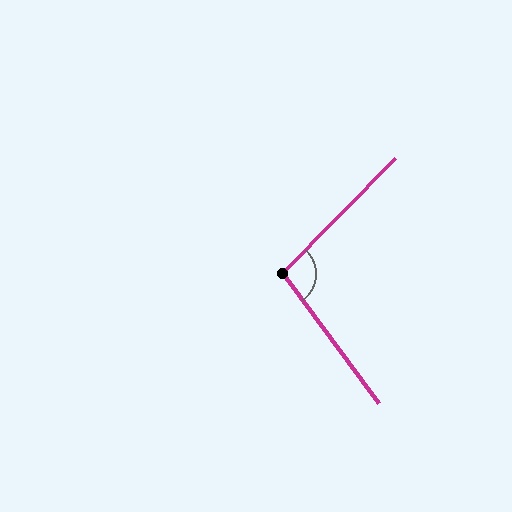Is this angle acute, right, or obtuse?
It is obtuse.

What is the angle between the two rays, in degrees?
Approximately 99 degrees.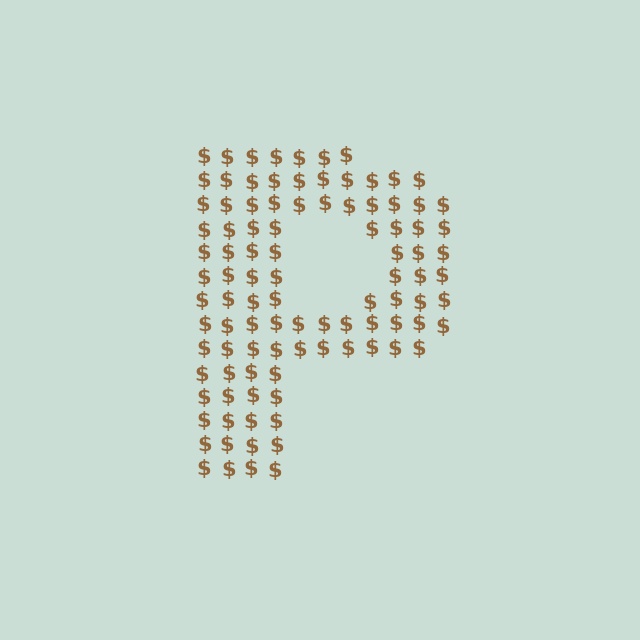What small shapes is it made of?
It is made of small dollar signs.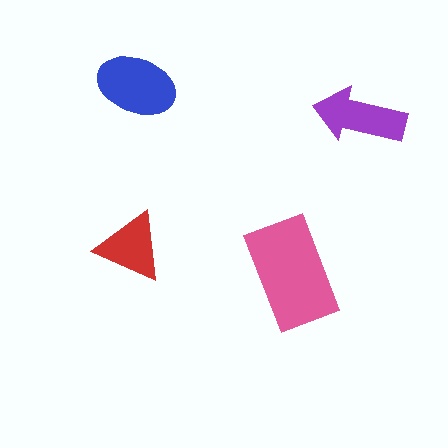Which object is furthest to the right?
The purple arrow is rightmost.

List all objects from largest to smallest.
The pink rectangle, the blue ellipse, the purple arrow, the red triangle.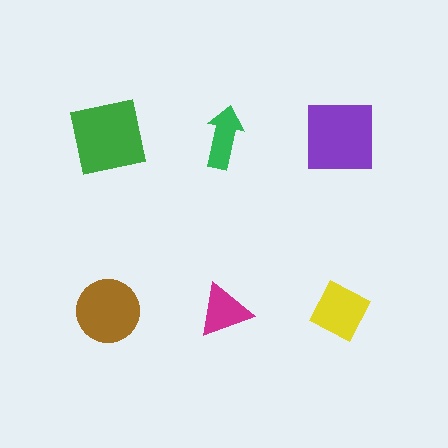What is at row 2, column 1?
A brown circle.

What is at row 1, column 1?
A green square.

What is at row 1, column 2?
A green arrow.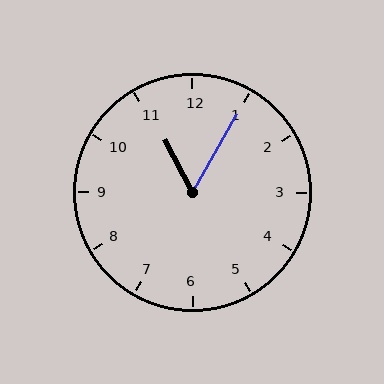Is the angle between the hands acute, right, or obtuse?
It is acute.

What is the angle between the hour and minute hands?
Approximately 58 degrees.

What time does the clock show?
11:05.